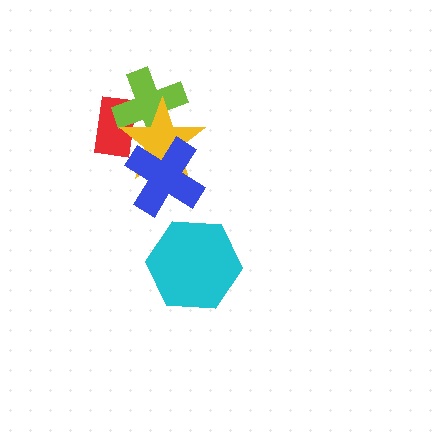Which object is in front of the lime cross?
The yellow star is in front of the lime cross.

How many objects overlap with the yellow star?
3 objects overlap with the yellow star.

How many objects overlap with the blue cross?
1 object overlaps with the blue cross.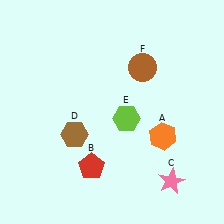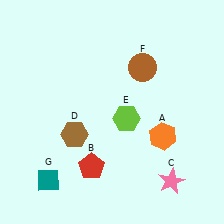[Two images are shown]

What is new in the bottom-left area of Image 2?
A teal diamond (G) was added in the bottom-left area of Image 2.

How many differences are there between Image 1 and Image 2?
There is 1 difference between the two images.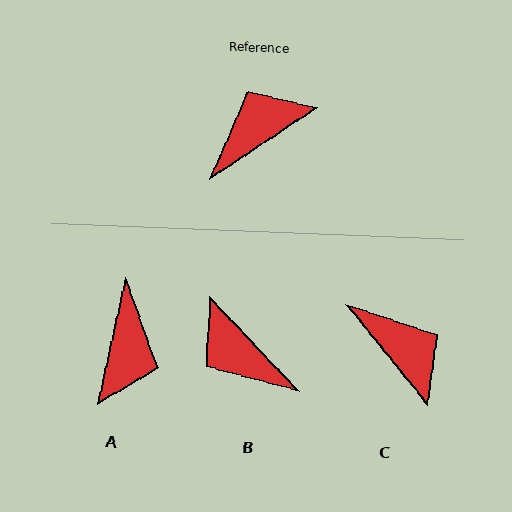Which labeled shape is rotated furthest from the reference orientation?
A, about 136 degrees away.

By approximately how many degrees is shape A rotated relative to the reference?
Approximately 136 degrees clockwise.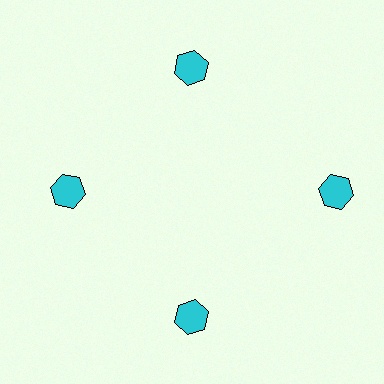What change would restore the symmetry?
The symmetry would be restored by moving it inward, back onto the ring so that all 4 hexagons sit at equal angles and equal distance from the center.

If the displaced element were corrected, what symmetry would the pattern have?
It would have 4-fold rotational symmetry — the pattern would map onto itself every 90 degrees.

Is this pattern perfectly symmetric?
No. The 4 cyan hexagons are arranged in a ring, but one element near the 3 o'clock position is pushed outward from the center, breaking the 4-fold rotational symmetry.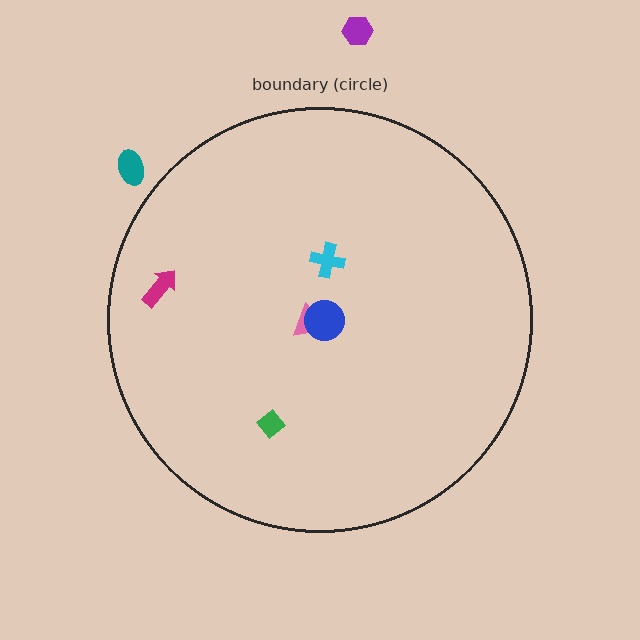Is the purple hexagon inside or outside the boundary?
Outside.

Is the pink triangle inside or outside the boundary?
Inside.